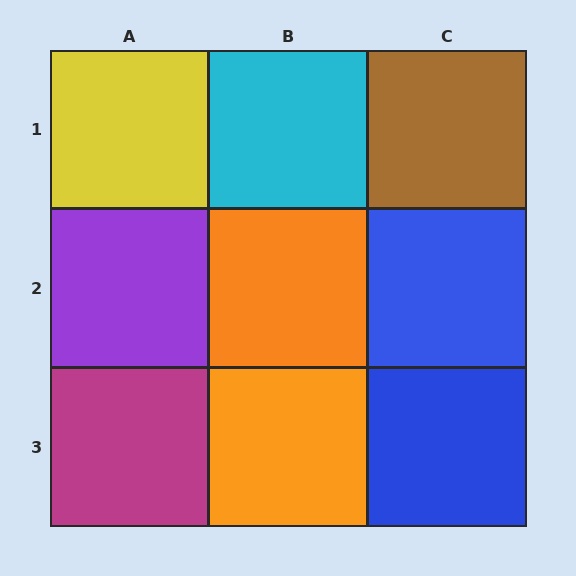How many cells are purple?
1 cell is purple.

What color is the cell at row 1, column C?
Brown.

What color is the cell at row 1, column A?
Yellow.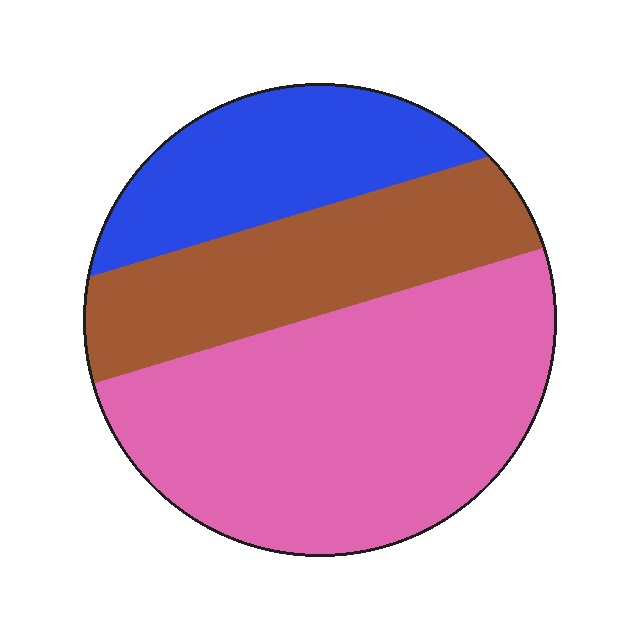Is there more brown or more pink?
Pink.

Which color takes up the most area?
Pink, at roughly 50%.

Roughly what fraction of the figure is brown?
Brown covers roughly 25% of the figure.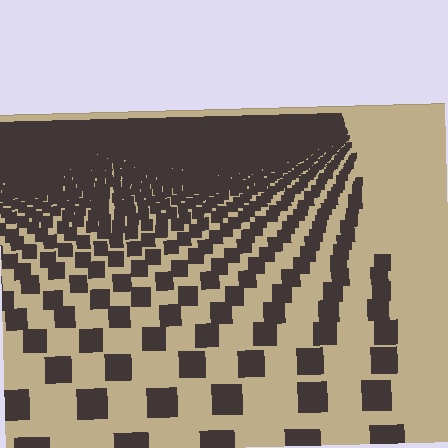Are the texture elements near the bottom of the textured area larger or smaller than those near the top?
Larger. Near the bottom, elements are closer to the viewer and appear at a bigger on-screen size.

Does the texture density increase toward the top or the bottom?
Density increases toward the top.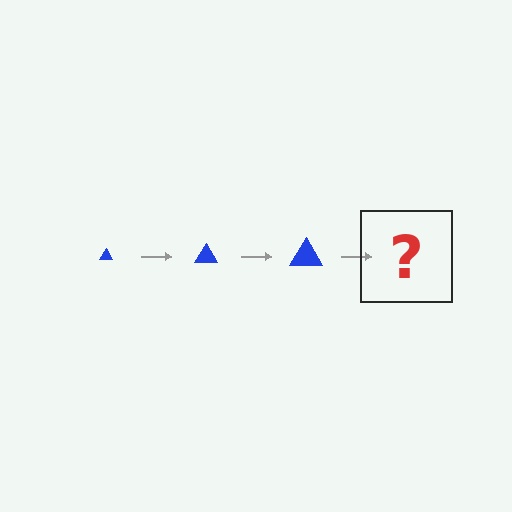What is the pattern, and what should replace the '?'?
The pattern is that the triangle gets progressively larger each step. The '?' should be a blue triangle, larger than the previous one.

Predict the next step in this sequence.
The next step is a blue triangle, larger than the previous one.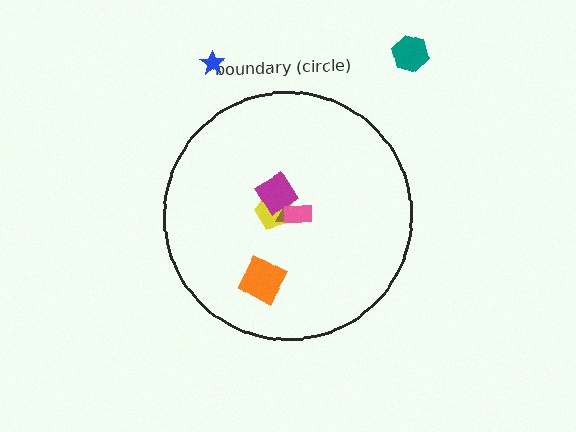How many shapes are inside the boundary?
5 inside, 2 outside.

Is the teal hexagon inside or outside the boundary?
Outside.